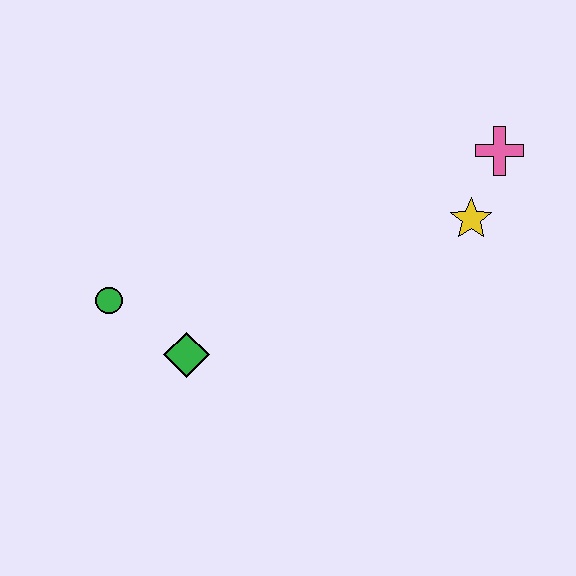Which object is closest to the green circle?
The green diamond is closest to the green circle.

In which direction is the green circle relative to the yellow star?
The green circle is to the left of the yellow star.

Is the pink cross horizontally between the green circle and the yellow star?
No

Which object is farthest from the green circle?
The pink cross is farthest from the green circle.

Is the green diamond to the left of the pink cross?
Yes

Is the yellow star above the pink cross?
No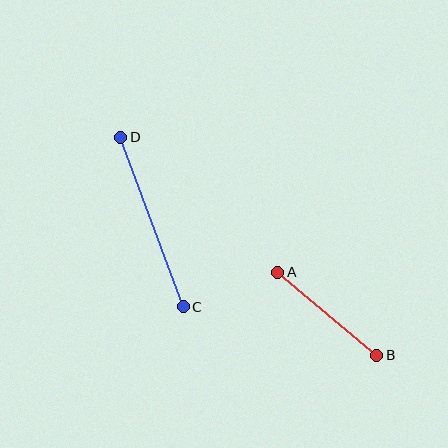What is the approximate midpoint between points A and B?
The midpoint is at approximately (327, 314) pixels.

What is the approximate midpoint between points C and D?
The midpoint is at approximately (152, 222) pixels.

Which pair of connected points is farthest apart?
Points C and D are farthest apart.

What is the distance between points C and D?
The distance is approximately 181 pixels.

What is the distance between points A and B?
The distance is approximately 129 pixels.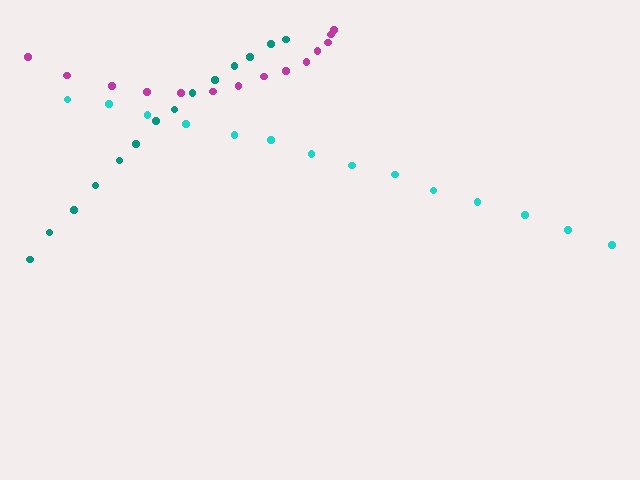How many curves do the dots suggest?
There are 3 distinct paths.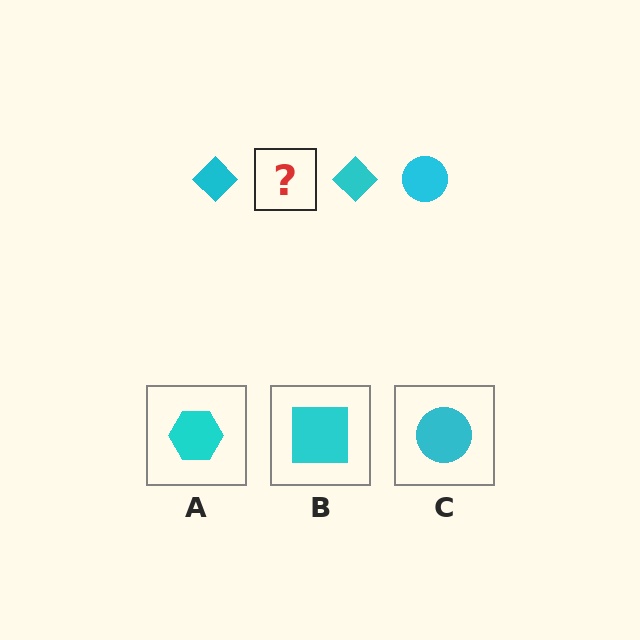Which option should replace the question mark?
Option C.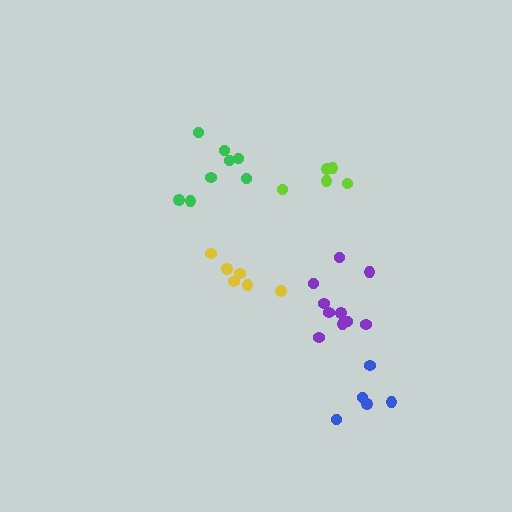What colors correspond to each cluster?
The clusters are colored: yellow, green, lime, purple, blue.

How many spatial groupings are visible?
There are 5 spatial groupings.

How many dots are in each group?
Group 1: 6 dots, Group 2: 8 dots, Group 3: 5 dots, Group 4: 10 dots, Group 5: 5 dots (34 total).